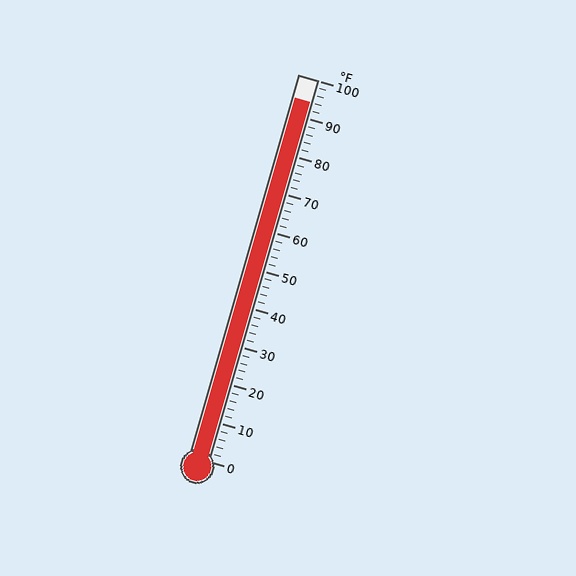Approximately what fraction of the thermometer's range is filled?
The thermometer is filled to approximately 95% of its range.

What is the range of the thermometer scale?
The thermometer scale ranges from 0°F to 100°F.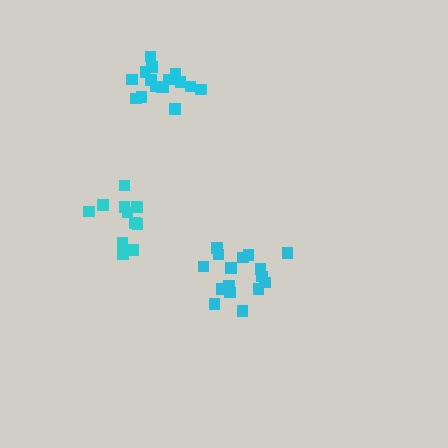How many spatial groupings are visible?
There are 3 spatial groupings.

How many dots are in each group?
Group 1: 16 dots, Group 2: 16 dots, Group 3: 11 dots (43 total).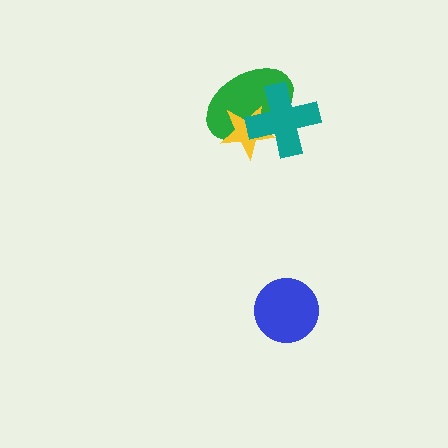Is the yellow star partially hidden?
Yes, it is partially covered by another shape.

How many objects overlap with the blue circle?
0 objects overlap with the blue circle.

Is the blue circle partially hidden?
No, no other shape covers it.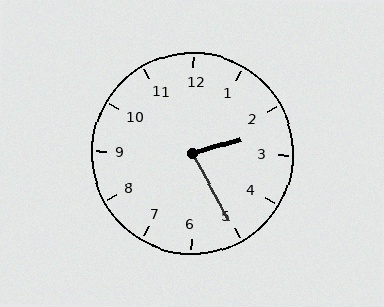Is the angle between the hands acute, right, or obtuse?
It is acute.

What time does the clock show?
2:25.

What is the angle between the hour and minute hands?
Approximately 78 degrees.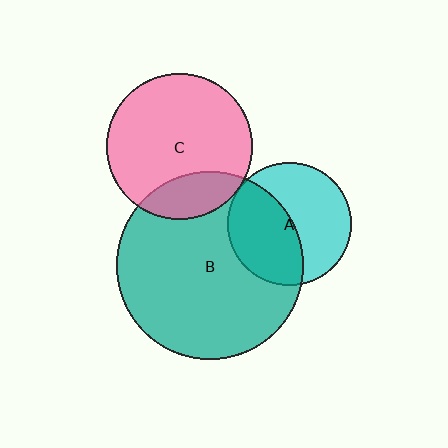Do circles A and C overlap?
Yes.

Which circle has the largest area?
Circle B (teal).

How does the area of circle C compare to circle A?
Approximately 1.4 times.